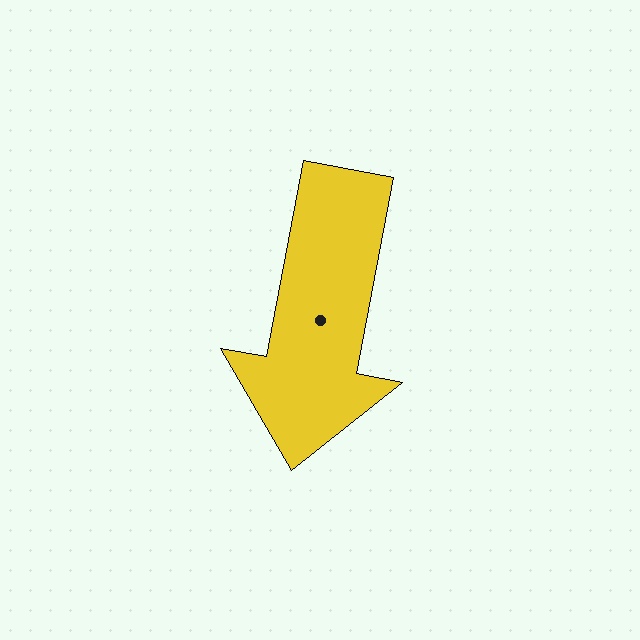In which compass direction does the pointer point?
South.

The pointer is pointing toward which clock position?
Roughly 6 o'clock.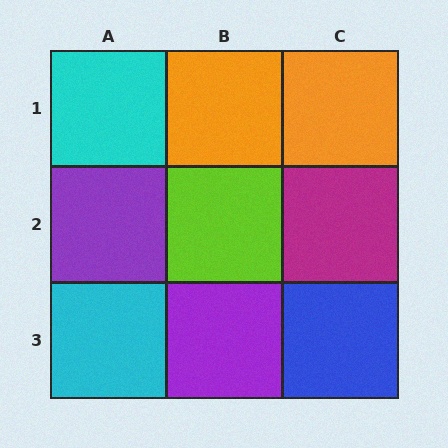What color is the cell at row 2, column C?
Magenta.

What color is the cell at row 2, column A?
Purple.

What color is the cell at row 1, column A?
Cyan.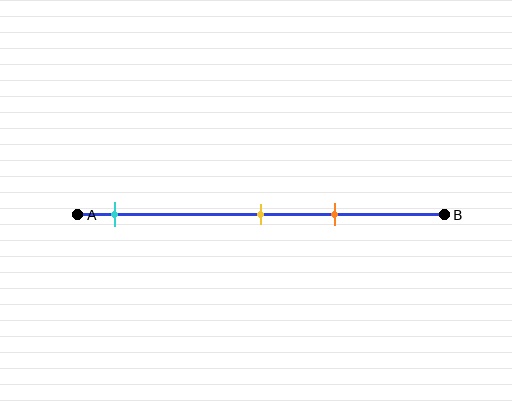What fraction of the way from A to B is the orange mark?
The orange mark is approximately 70% (0.7) of the way from A to B.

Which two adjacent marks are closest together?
The yellow and orange marks are the closest adjacent pair.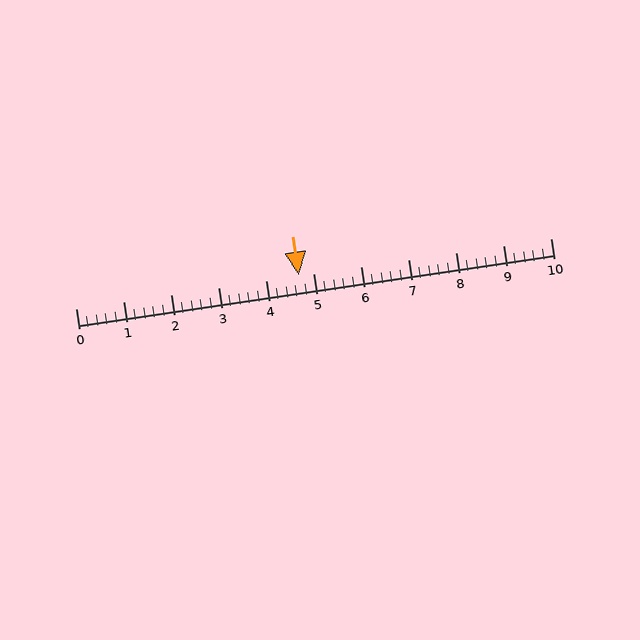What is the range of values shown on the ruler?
The ruler shows values from 0 to 10.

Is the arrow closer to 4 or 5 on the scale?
The arrow is closer to 5.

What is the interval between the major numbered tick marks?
The major tick marks are spaced 1 units apart.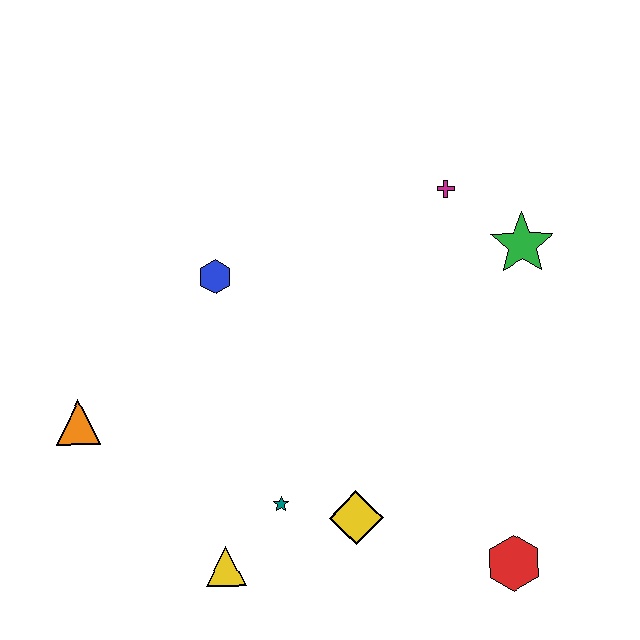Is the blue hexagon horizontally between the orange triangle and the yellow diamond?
Yes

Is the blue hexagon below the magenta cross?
Yes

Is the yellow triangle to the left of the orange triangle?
No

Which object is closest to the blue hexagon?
The orange triangle is closest to the blue hexagon.